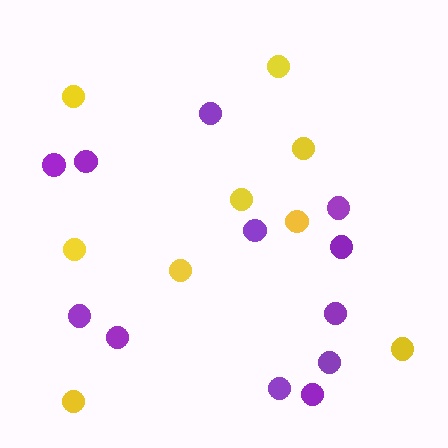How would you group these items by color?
There are 2 groups: one group of yellow circles (9) and one group of purple circles (12).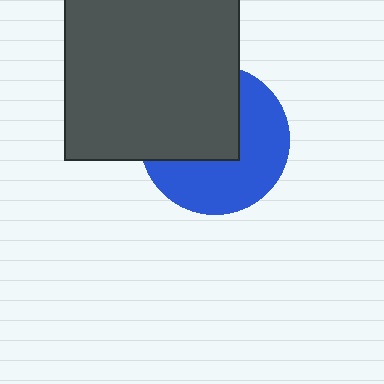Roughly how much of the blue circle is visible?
About half of it is visible (roughly 53%).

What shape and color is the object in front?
The object in front is a dark gray rectangle.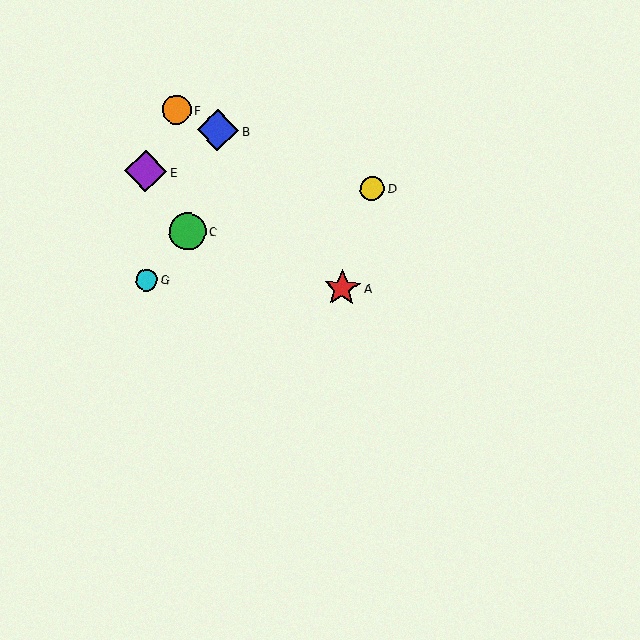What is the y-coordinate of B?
Object B is at y≈130.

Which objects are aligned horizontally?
Objects A, G are aligned horizontally.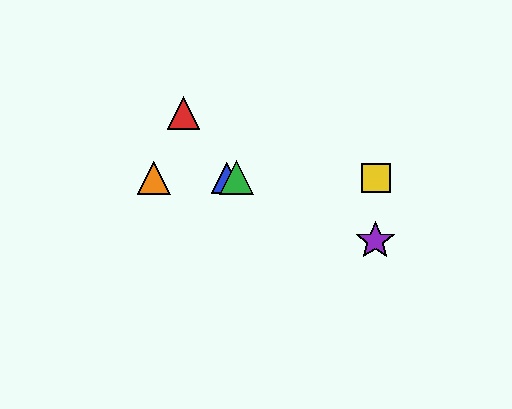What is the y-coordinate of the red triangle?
The red triangle is at y≈113.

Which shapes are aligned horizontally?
The blue triangle, the green triangle, the yellow square, the orange triangle are aligned horizontally.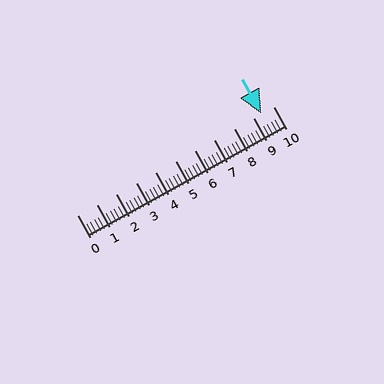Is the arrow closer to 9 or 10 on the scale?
The arrow is closer to 9.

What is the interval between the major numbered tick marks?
The major tick marks are spaced 1 units apart.